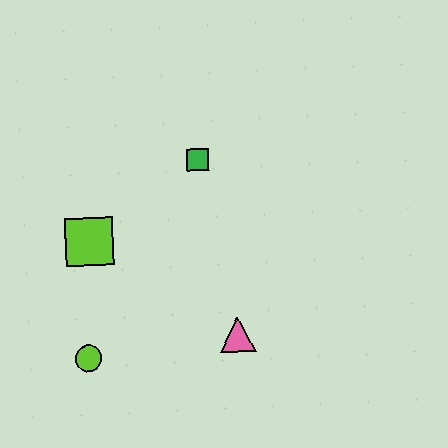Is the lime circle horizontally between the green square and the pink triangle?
No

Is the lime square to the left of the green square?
Yes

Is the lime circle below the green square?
Yes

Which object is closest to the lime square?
The lime circle is closest to the lime square.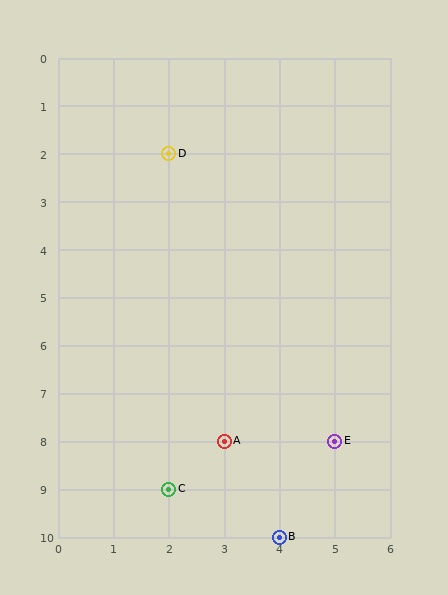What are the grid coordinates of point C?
Point C is at grid coordinates (2, 9).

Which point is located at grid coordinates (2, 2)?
Point D is at (2, 2).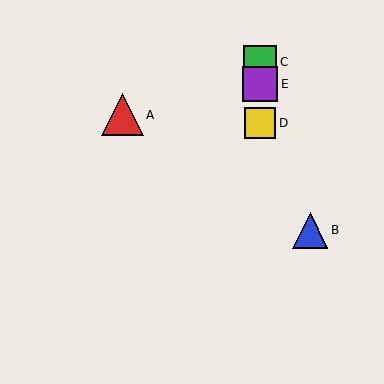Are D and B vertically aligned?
No, D is at x≈260 and B is at x≈310.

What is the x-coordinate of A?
Object A is at x≈122.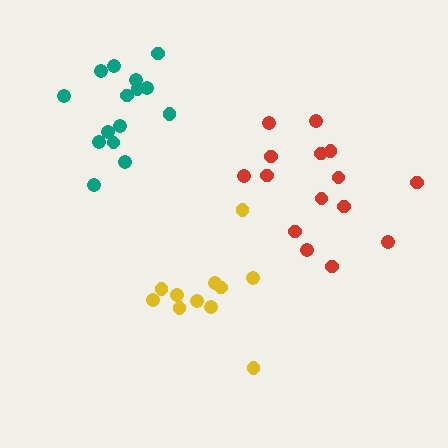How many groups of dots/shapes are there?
There are 3 groups.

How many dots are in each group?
Group 1: 11 dots, Group 2: 15 dots, Group 3: 15 dots (41 total).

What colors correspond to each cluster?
The clusters are colored: yellow, red, teal.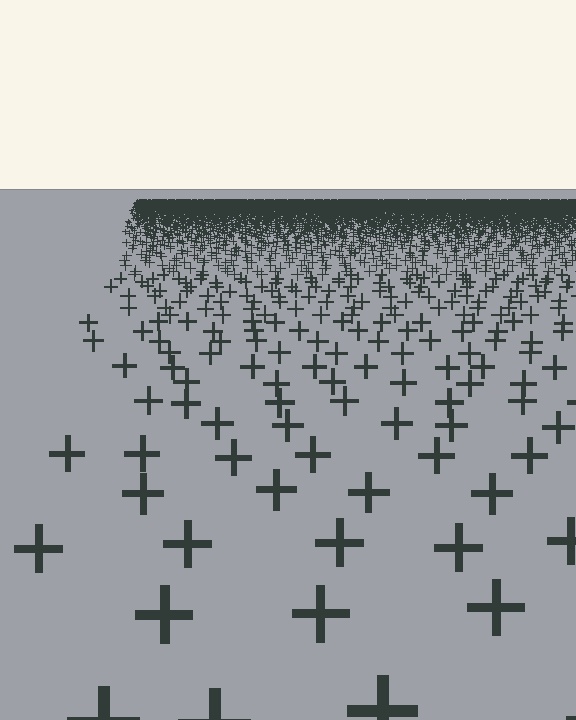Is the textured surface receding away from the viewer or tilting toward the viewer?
The surface is receding away from the viewer. Texture elements get smaller and denser toward the top.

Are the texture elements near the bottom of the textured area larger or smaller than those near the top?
Larger. Near the bottom, elements are closer to the viewer and appear at a bigger on-screen size.